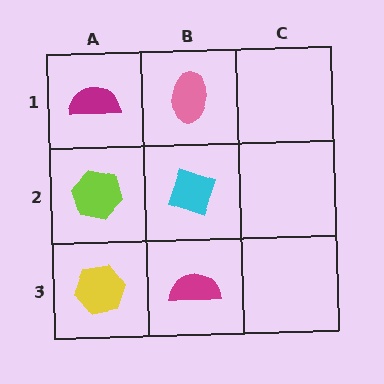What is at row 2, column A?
A lime hexagon.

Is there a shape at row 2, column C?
No, that cell is empty.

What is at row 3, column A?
A yellow hexagon.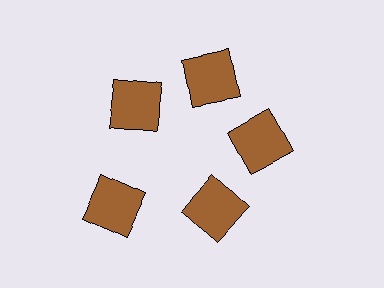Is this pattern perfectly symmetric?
No. The 5 brown squares are arranged in a ring, but one element near the 8 o'clock position is pushed outward from the center, breaking the 5-fold rotational symmetry.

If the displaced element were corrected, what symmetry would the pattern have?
It would have 5-fold rotational symmetry — the pattern would map onto itself every 72 degrees.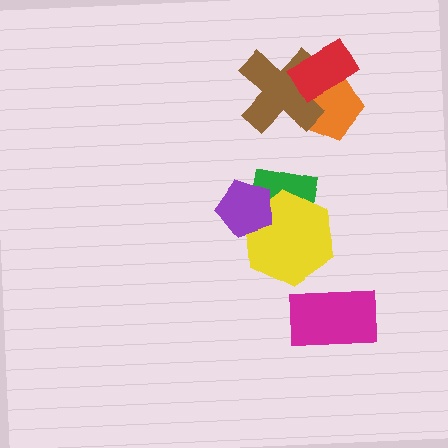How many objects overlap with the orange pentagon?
2 objects overlap with the orange pentagon.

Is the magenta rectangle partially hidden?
No, no other shape covers it.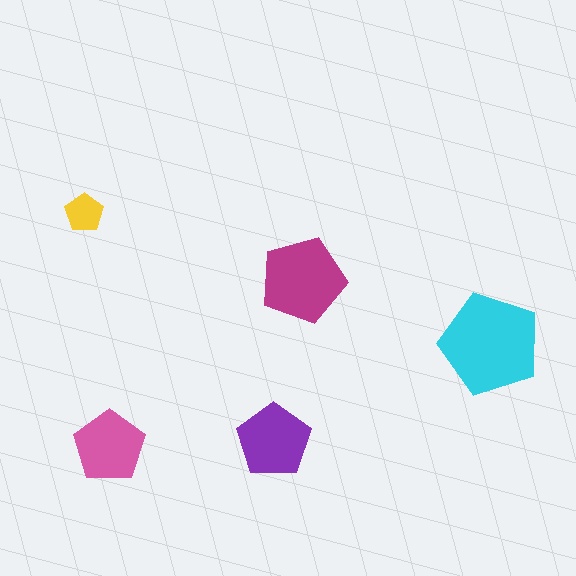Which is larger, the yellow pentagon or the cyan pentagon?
The cyan one.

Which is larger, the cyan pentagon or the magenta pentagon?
The cyan one.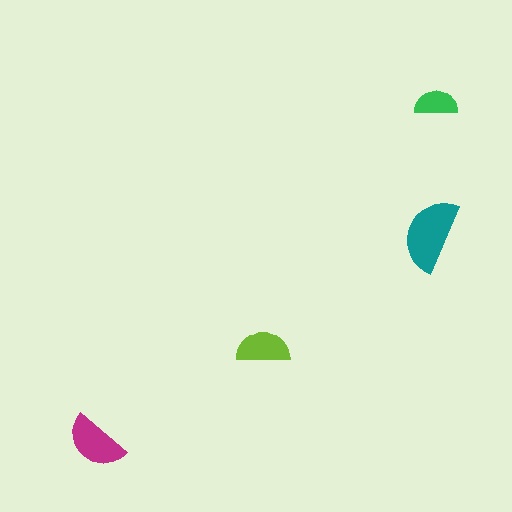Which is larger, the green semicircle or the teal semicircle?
The teal one.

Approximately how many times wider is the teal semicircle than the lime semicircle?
About 1.5 times wider.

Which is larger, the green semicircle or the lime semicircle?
The lime one.